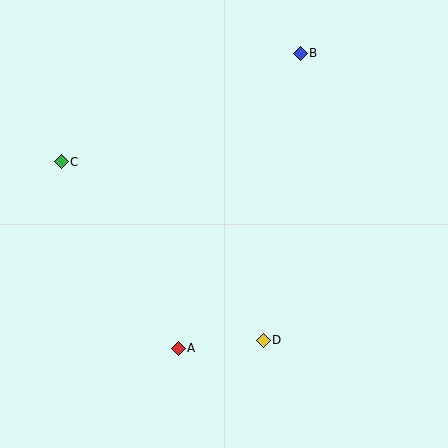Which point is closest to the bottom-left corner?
Point A is closest to the bottom-left corner.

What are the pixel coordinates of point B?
Point B is at (300, 53).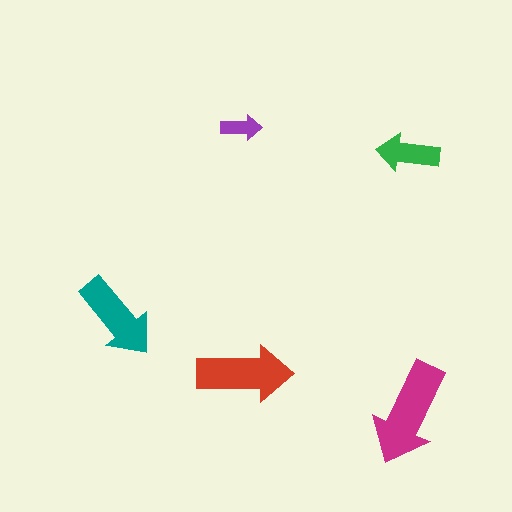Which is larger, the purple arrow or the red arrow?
The red one.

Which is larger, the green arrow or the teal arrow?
The teal one.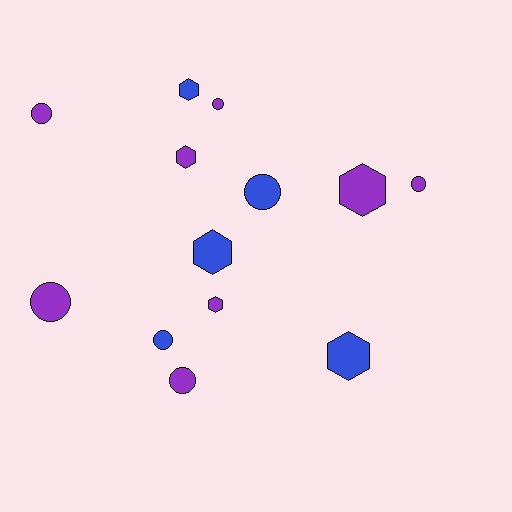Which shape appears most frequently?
Circle, with 7 objects.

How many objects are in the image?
There are 13 objects.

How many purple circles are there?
There are 5 purple circles.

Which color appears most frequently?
Purple, with 8 objects.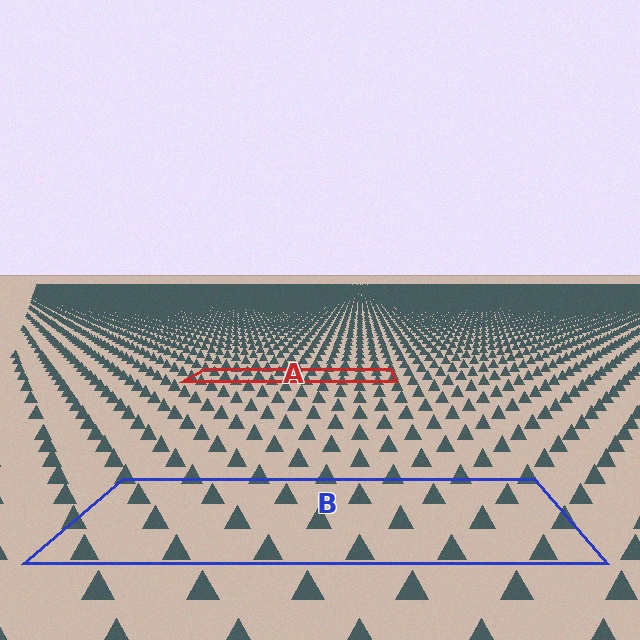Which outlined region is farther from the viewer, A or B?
Region A is farther from the viewer — the texture elements inside it appear smaller and more densely packed.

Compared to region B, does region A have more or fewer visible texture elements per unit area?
Region A has more texture elements per unit area — they are packed more densely because it is farther away.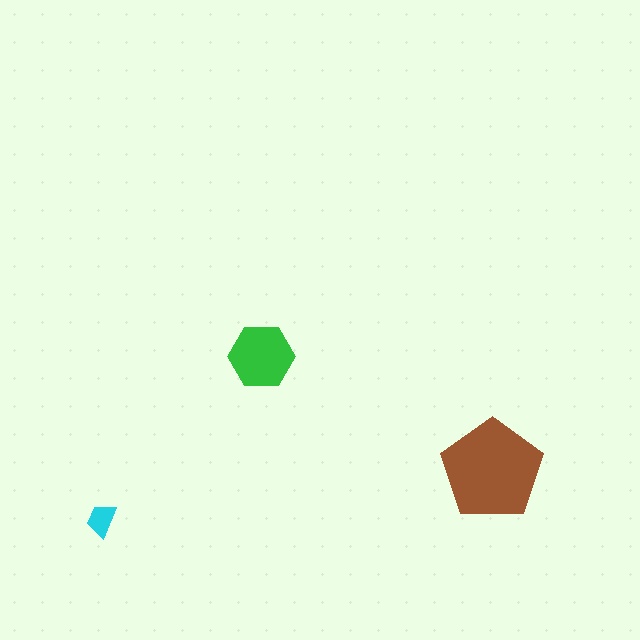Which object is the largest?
The brown pentagon.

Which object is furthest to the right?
The brown pentagon is rightmost.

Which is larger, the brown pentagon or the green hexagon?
The brown pentagon.